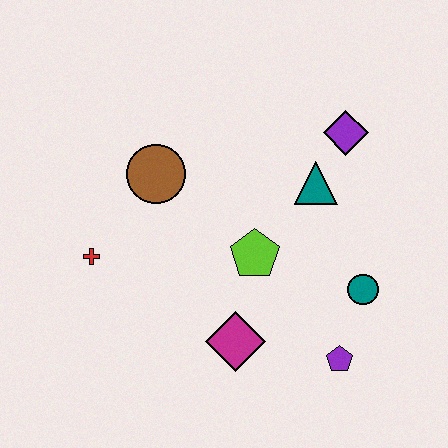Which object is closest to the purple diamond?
The teal triangle is closest to the purple diamond.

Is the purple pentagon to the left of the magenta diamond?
No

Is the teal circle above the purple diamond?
No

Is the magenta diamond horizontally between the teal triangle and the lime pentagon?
No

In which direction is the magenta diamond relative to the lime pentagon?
The magenta diamond is below the lime pentagon.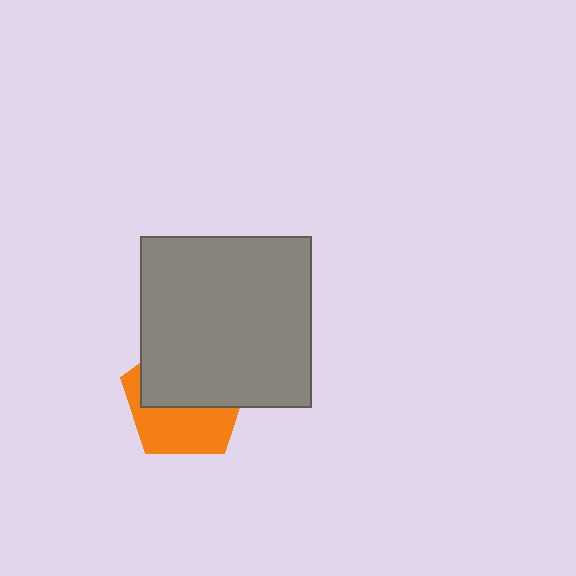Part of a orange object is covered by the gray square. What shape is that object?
It is a pentagon.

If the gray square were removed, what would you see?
You would see the complete orange pentagon.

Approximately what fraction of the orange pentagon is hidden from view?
Roughly 55% of the orange pentagon is hidden behind the gray square.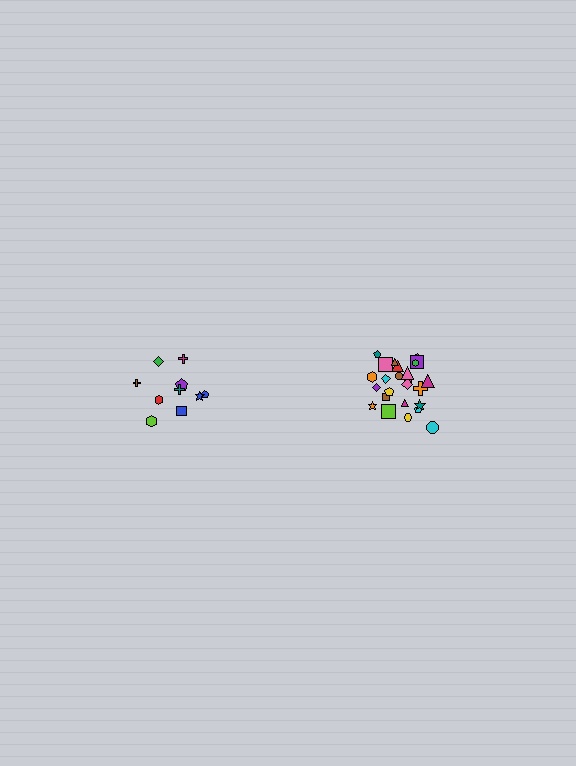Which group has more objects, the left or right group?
The right group.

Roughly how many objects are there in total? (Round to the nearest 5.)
Roughly 35 objects in total.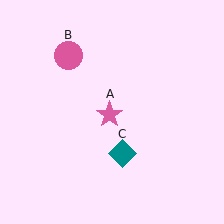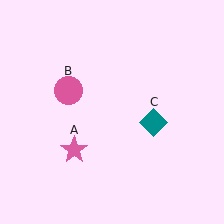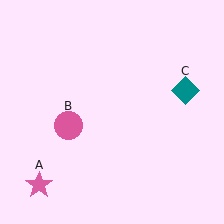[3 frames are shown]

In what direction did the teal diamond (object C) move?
The teal diamond (object C) moved up and to the right.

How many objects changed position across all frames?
3 objects changed position: pink star (object A), pink circle (object B), teal diamond (object C).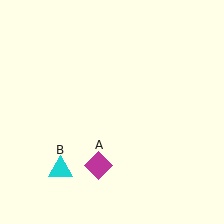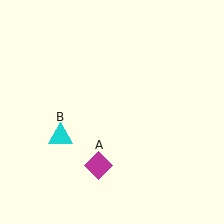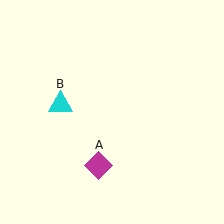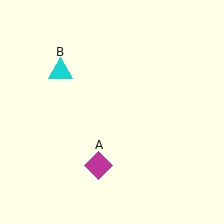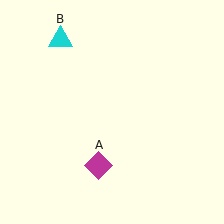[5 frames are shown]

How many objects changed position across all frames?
1 object changed position: cyan triangle (object B).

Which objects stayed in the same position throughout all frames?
Magenta diamond (object A) remained stationary.